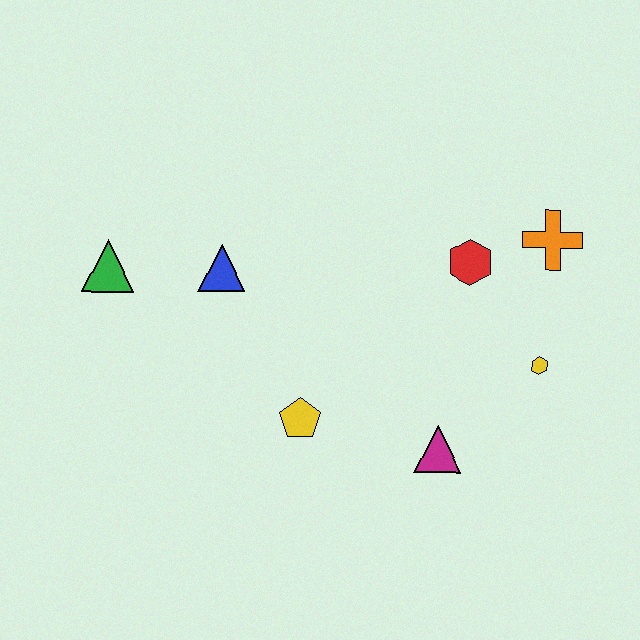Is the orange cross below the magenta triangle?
No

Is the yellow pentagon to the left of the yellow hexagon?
Yes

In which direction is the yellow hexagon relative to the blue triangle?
The yellow hexagon is to the right of the blue triangle.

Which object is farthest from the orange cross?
The green triangle is farthest from the orange cross.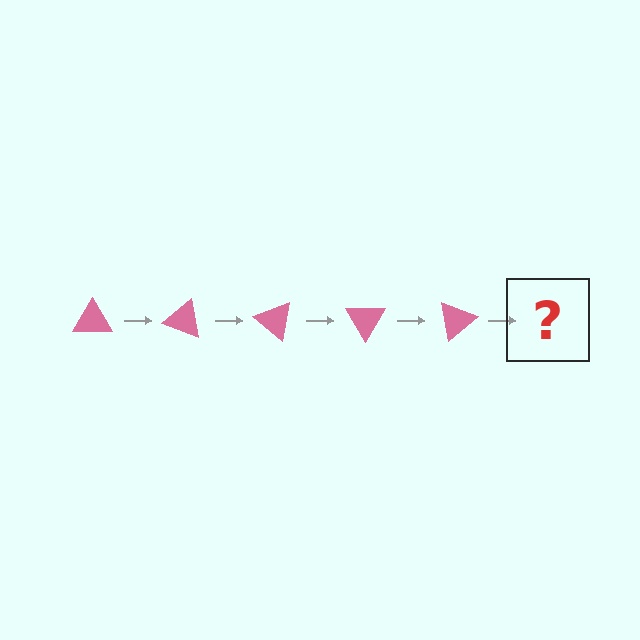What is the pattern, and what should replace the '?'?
The pattern is that the triangle rotates 20 degrees each step. The '?' should be a pink triangle rotated 100 degrees.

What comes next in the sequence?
The next element should be a pink triangle rotated 100 degrees.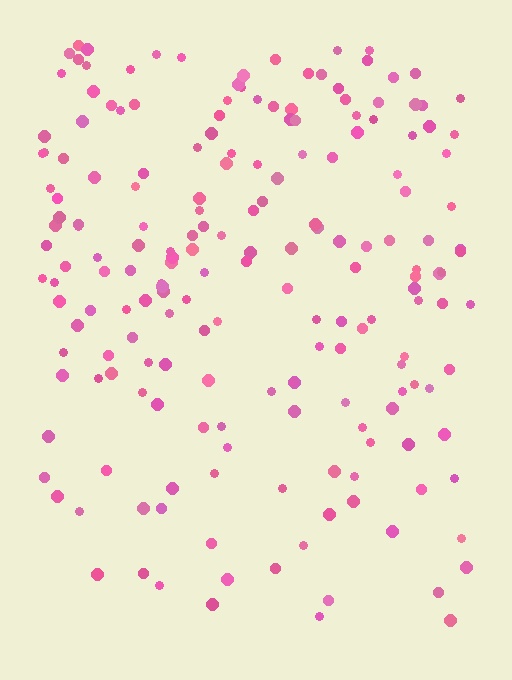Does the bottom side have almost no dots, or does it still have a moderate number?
Still a moderate number, just noticeably fewer than the top.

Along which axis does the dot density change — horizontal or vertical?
Vertical.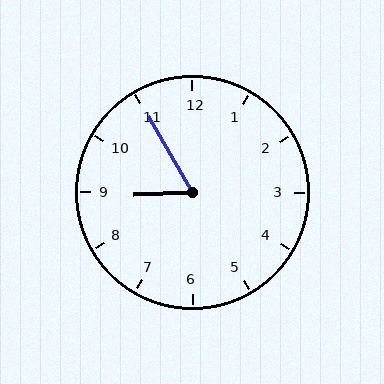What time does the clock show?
8:55.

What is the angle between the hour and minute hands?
Approximately 62 degrees.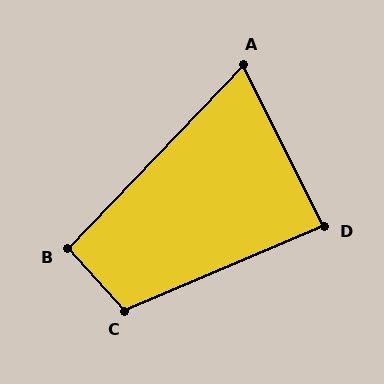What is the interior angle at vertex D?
Approximately 86 degrees (approximately right).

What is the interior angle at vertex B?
Approximately 94 degrees (approximately right).